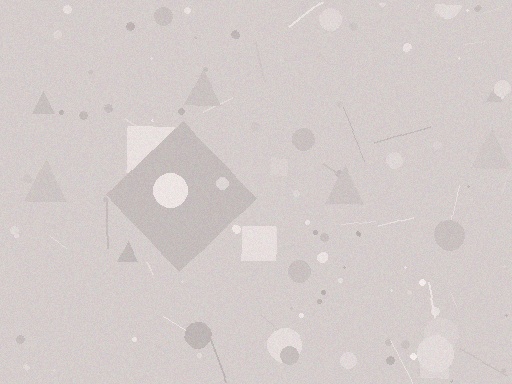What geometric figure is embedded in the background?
A diamond is embedded in the background.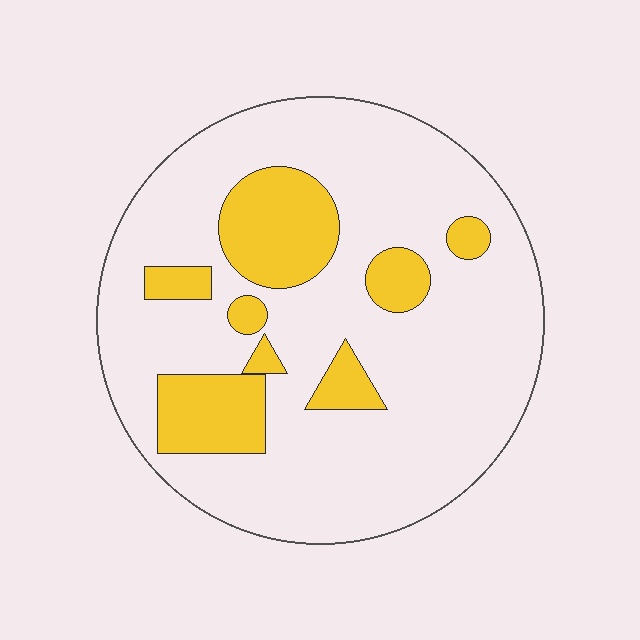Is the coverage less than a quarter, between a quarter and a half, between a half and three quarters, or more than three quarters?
Less than a quarter.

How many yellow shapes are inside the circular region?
8.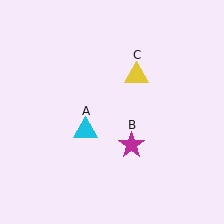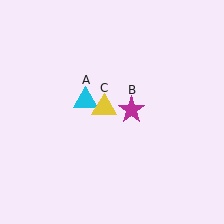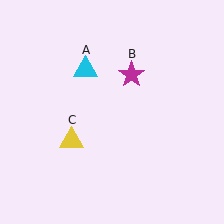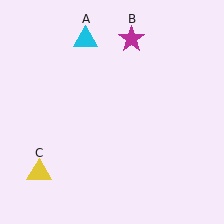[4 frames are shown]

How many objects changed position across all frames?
3 objects changed position: cyan triangle (object A), magenta star (object B), yellow triangle (object C).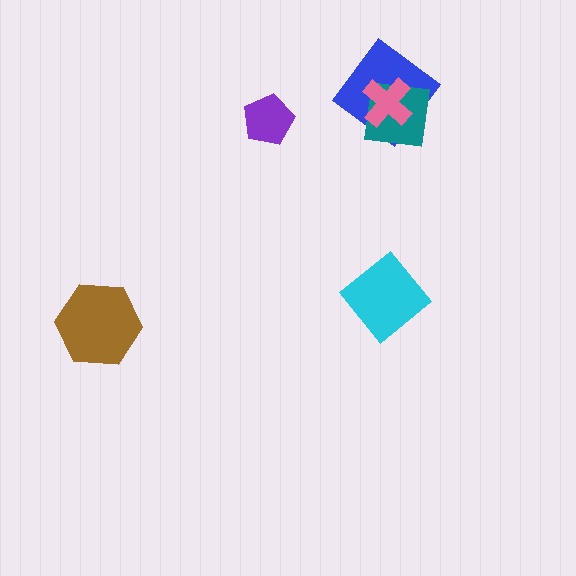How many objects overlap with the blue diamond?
2 objects overlap with the blue diamond.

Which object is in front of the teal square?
The pink cross is in front of the teal square.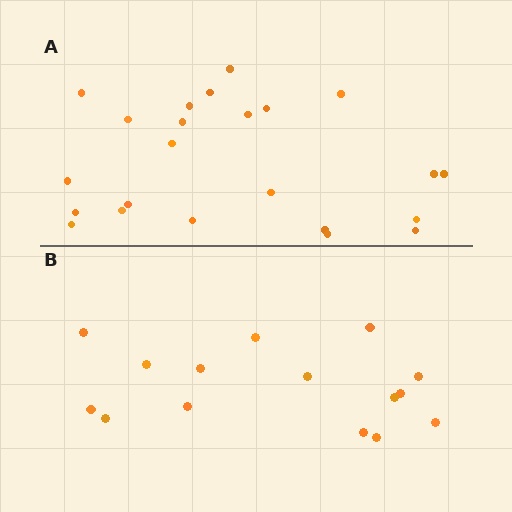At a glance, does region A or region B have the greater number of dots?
Region A (the top region) has more dots.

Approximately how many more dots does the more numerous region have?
Region A has roughly 8 or so more dots than region B.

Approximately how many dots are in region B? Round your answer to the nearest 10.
About 20 dots. (The exact count is 15, which rounds to 20.)